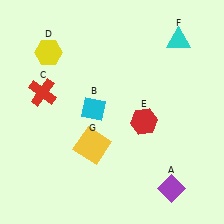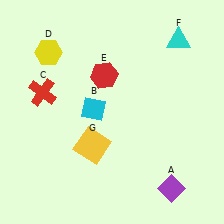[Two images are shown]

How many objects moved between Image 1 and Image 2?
1 object moved between the two images.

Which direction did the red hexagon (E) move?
The red hexagon (E) moved up.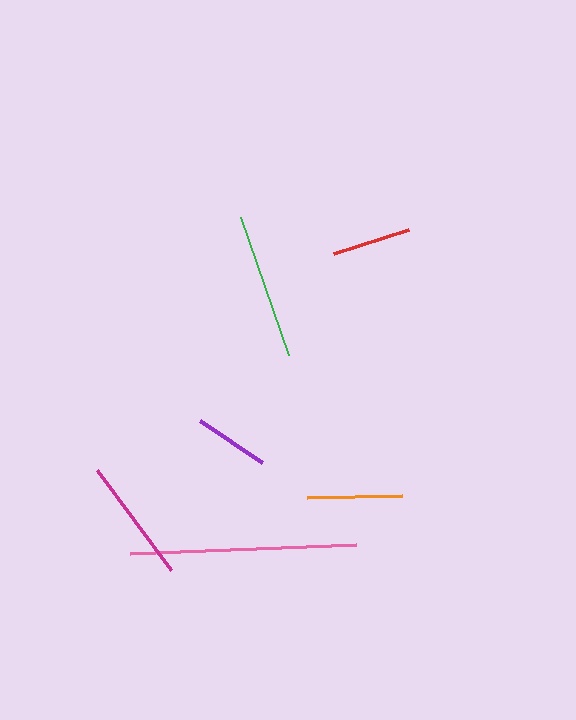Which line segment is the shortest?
The purple line is the shortest at approximately 75 pixels.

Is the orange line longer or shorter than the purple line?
The orange line is longer than the purple line.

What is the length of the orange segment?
The orange segment is approximately 95 pixels long.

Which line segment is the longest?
The pink line is the longest at approximately 227 pixels.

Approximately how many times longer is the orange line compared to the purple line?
The orange line is approximately 1.3 times the length of the purple line.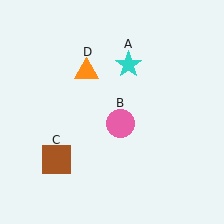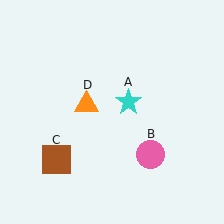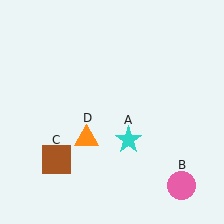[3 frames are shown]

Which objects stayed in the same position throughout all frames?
Brown square (object C) remained stationary.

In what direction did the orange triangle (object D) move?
The orange triangle (object D) moved down.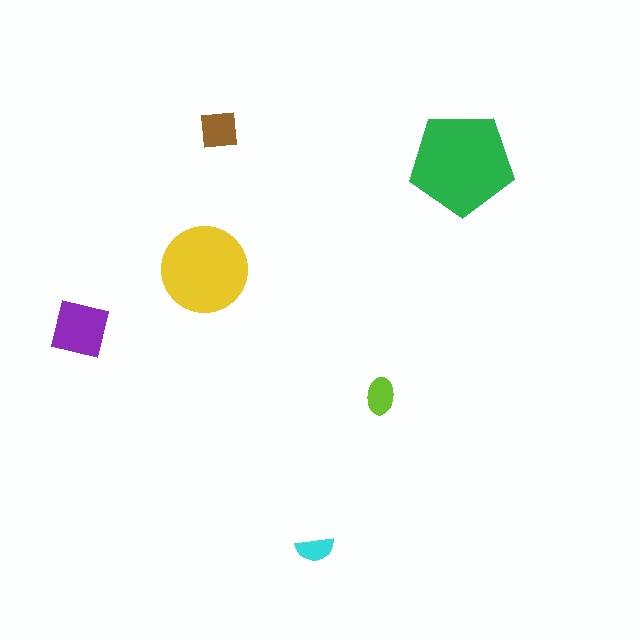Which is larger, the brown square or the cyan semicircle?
The brown square.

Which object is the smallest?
The cyan semicircle.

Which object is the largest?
The green pentagon.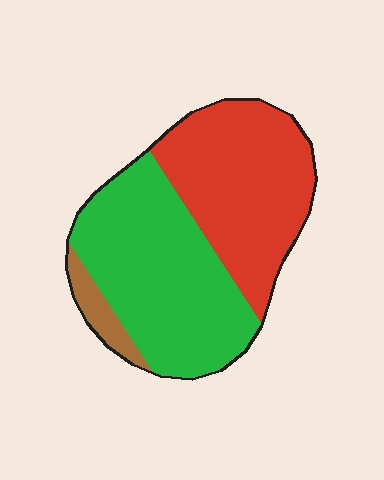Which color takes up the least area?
Brown, at roughly 5%.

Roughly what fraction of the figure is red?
Red covers 44% of the figure.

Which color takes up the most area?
Green, at roughly 50%.